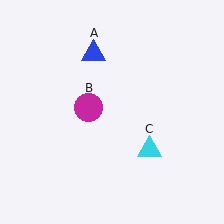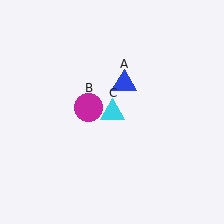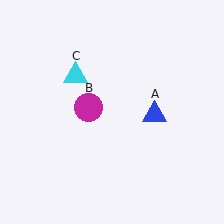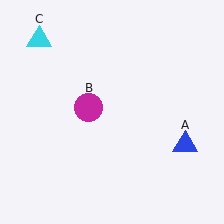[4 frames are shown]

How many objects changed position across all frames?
2 objects changed position: blue triangle (object A), cyan triangle (object C).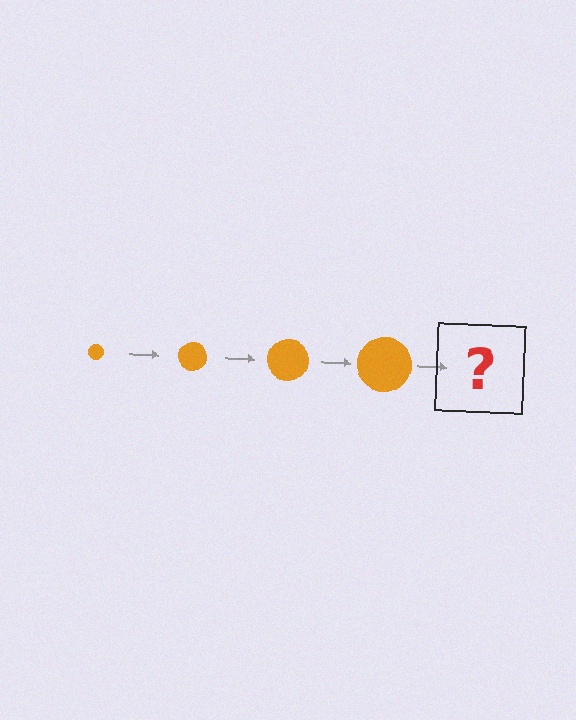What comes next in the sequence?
The next element should be an orange circle, larger than the previous one.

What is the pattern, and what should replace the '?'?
The pattern is that the circle gets progressively larger each step. The '?' should be an orange circle, larger than the previous one.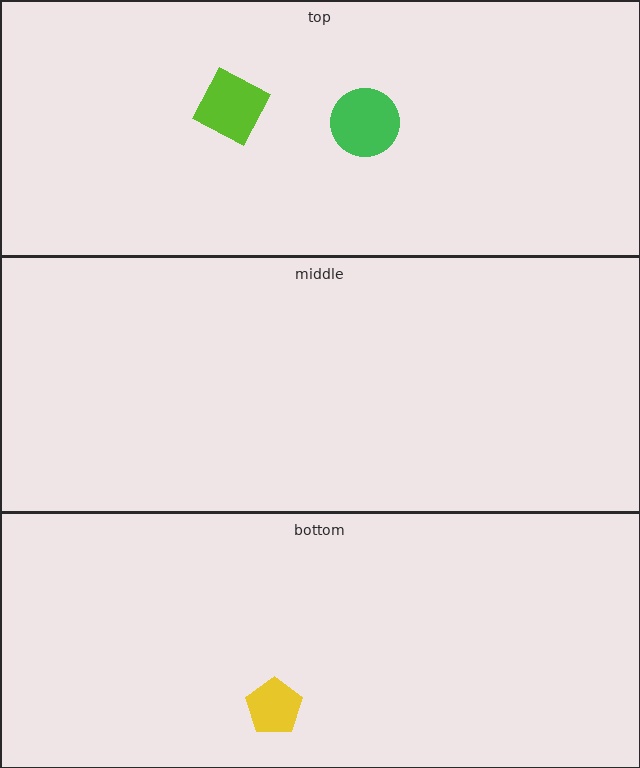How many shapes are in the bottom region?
1.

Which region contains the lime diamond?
The top region.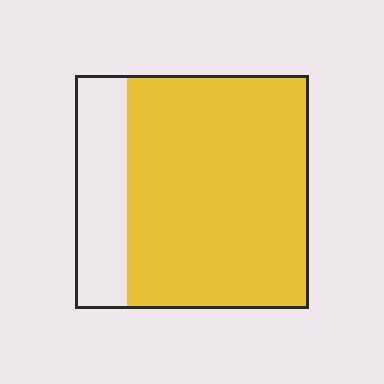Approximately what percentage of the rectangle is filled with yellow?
Approximately 80%.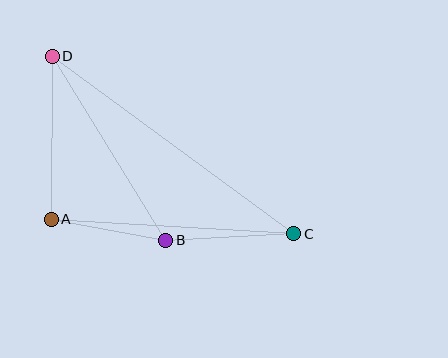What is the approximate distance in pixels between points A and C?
The distance between A and C is approximately 243 pixels.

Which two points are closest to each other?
Points A and B are closest to each other.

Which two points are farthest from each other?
Points C and D are farthest from each other.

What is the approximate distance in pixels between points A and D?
The distance between A and D is approximately 163 pixels.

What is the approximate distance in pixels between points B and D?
The distance between B and D is approximately 216 pixels.